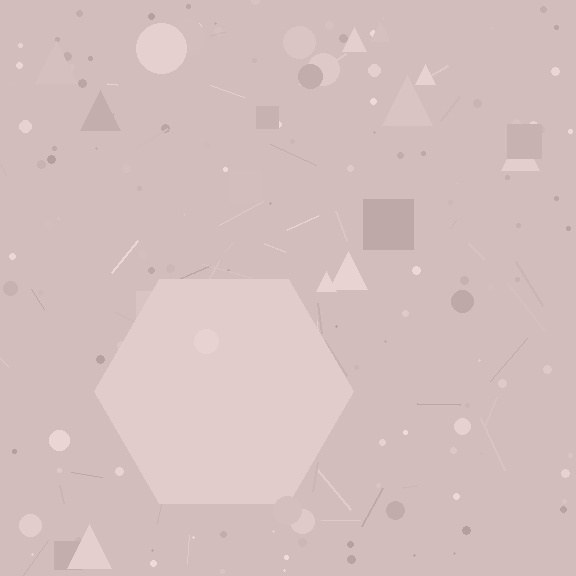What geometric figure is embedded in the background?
A hexagon is embedded in the background.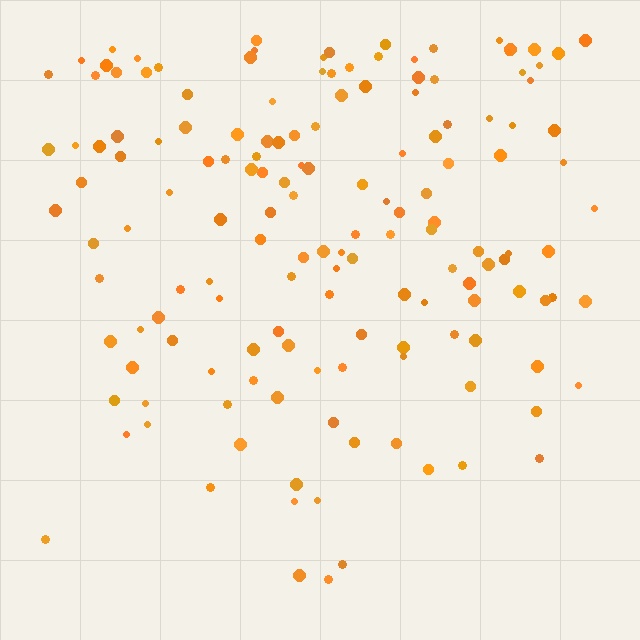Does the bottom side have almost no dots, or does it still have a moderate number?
Still a moderate number, just noticeably fewer than the top.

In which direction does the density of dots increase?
From bottom to top, with the top side densest.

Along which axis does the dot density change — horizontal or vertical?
Vertical.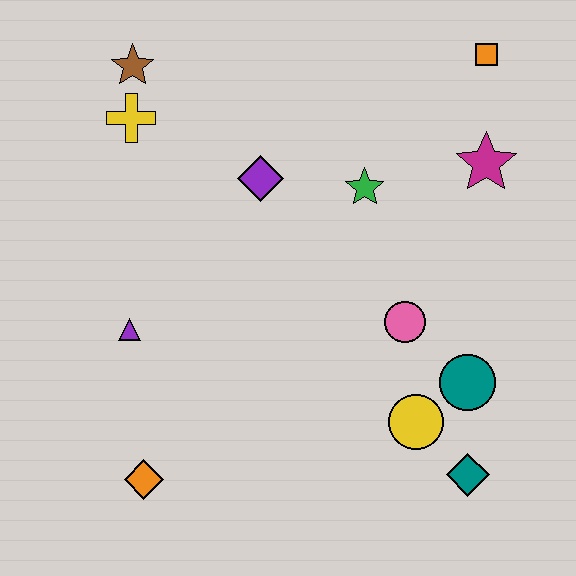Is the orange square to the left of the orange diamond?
No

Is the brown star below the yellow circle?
No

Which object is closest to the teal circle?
The yellow circle is closest to the teal circle.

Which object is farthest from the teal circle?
The brown star is farthest from the teal circle.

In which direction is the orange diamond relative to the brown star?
The orange diamond is below the brown star.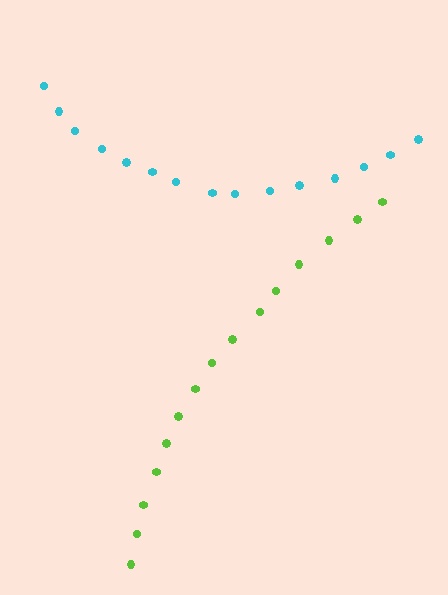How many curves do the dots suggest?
There are 2 distinct paths.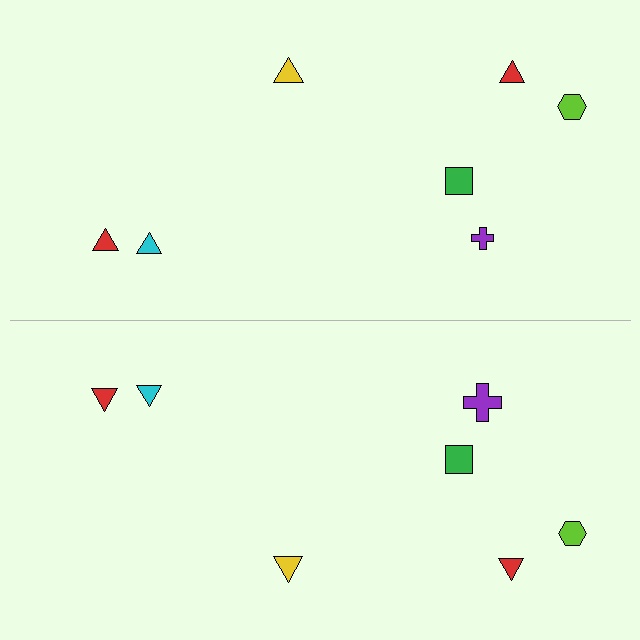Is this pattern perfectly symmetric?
No, the pattern is not perfectly symmetric. The purple cross on the bottom side has a different size than its mirror counterpart.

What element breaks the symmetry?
The purple cross on the bottom side has a different size than its mirror counterpart.